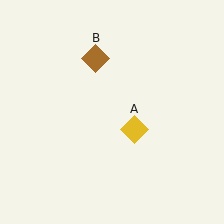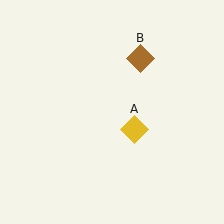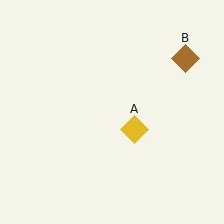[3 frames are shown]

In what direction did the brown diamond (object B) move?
The brown diamond (object B) moved right.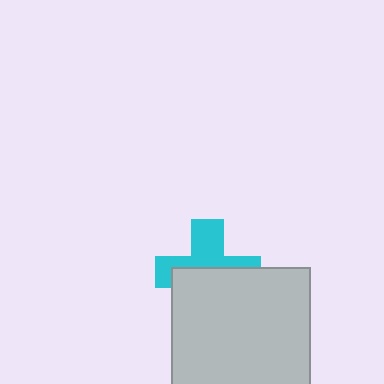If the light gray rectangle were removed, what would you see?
You would see the complete cyan cross.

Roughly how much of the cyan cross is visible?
About half of it is visible (roughly 48%).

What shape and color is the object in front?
The object in front is a light gray rectangle.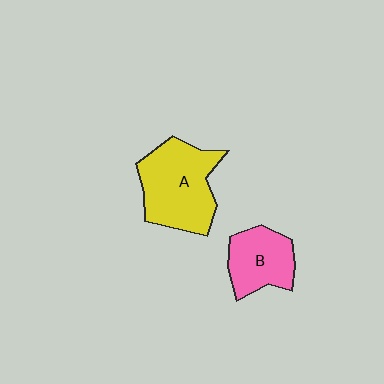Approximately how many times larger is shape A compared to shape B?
Approximately 1.6 times.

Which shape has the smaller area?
Shape B (pink).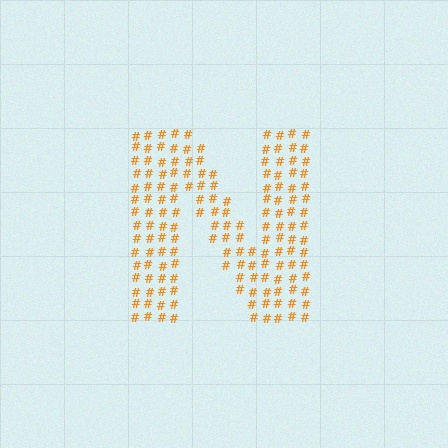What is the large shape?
The large shape is the letter N.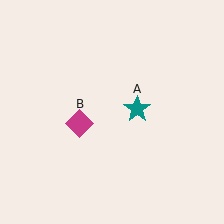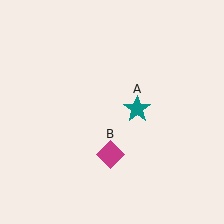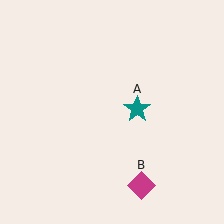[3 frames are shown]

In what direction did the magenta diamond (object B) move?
The magenta diamond (object B) moved down and to the right.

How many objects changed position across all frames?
1 object changed position: magenta diamond (object B).